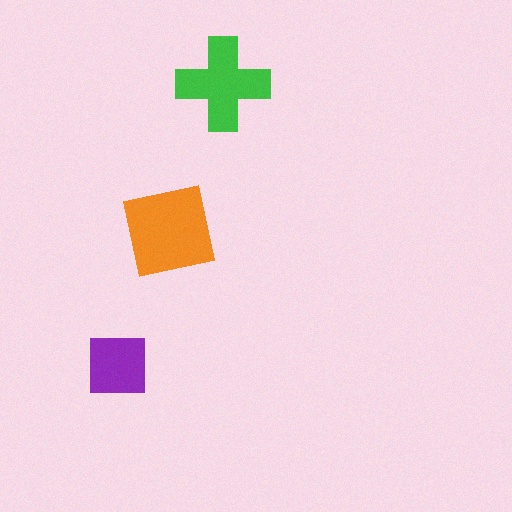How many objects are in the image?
There are 3 objects in the image.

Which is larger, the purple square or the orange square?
The orange square.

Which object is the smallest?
The purple square.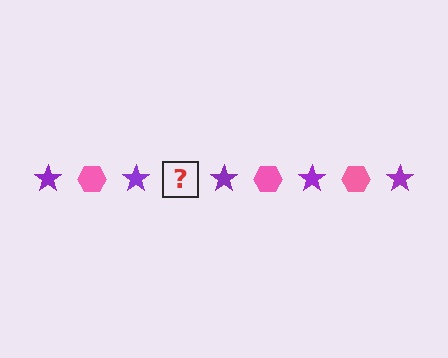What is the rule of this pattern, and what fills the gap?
The rule is that the pattern alternates between purple star and pink hexagon. The gap should be filled with a pink hexagon.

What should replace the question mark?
The question mark should be replaced with a pink hexagon.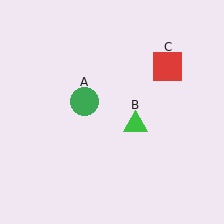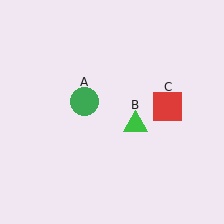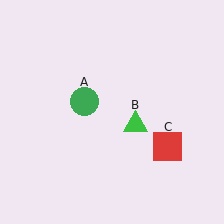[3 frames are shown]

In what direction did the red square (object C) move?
The red square (object C) moved down.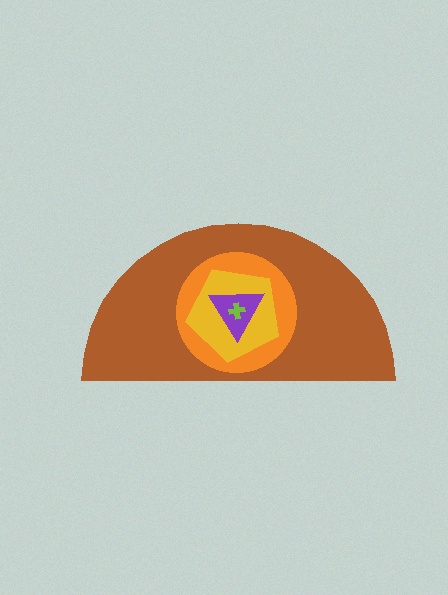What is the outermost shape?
The brown semicircle.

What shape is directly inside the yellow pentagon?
The purple triangle.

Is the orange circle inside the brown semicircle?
Yes.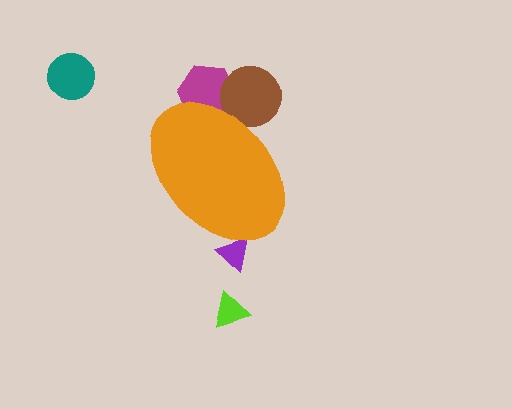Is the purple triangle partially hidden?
Yes, the purple triangle is partially hidden behind the orange ellipse.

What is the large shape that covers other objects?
An orange ellipse.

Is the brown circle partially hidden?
Yes, the brown circle is partially hidden behind the orange ellipse.